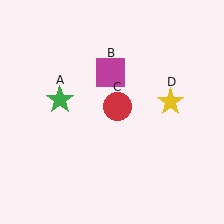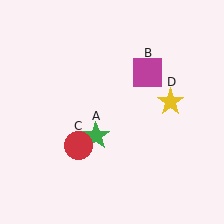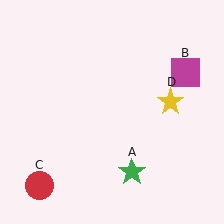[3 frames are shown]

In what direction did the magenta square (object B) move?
The magenta square (object B) moved right.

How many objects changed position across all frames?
3 objects changed position: green star (object A), magenta square (object B), red circle (object C).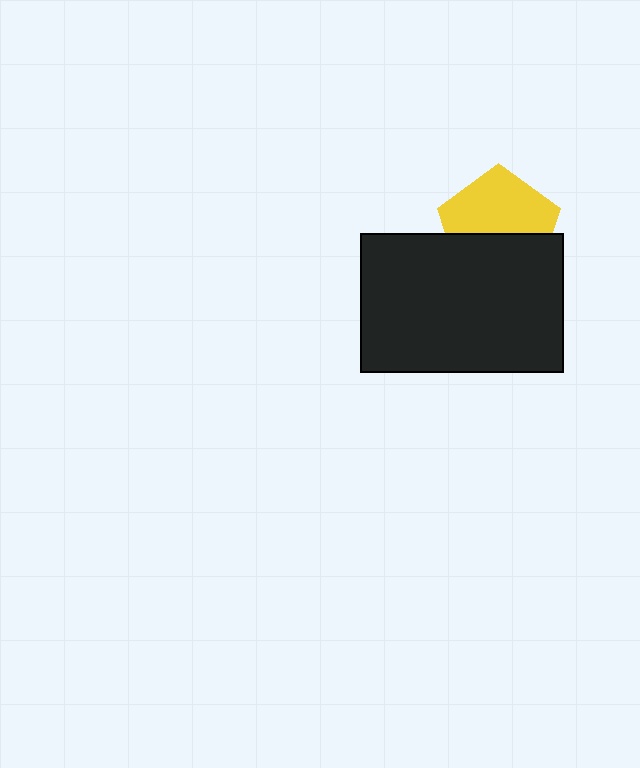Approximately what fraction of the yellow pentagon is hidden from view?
Roughly 44% of the yellow pentagon is hidden behind the black rectangle.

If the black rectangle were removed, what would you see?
You would see the complete yellow pentagon.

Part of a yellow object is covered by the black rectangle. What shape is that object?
It is a pentagon.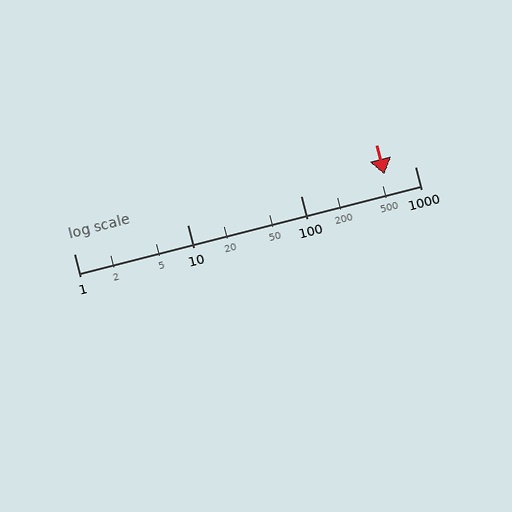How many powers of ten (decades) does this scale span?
The scale spans 3 decades, from 1 to 1000.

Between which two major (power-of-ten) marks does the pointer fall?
The pointer is between 100 and 1000.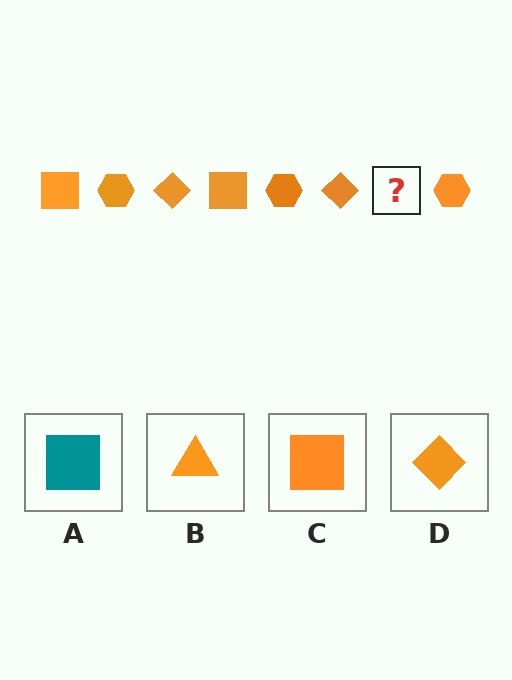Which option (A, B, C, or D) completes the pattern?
C.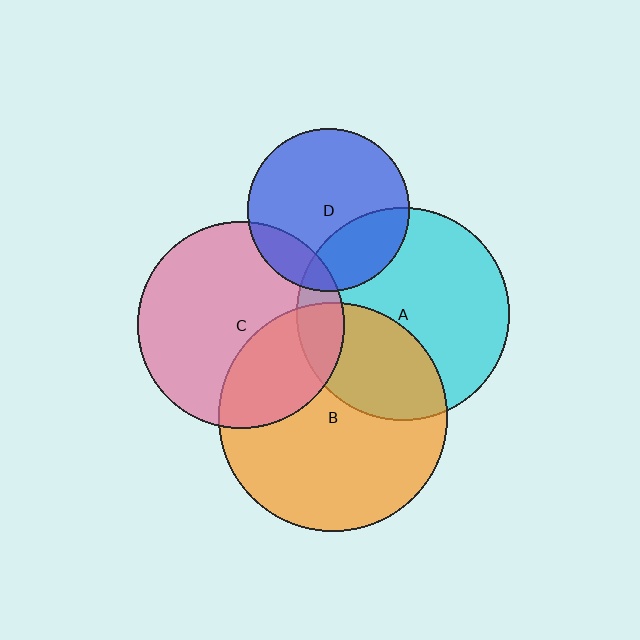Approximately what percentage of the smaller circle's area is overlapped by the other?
Approximately 15%.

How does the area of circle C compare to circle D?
Approximately 1.6 times.